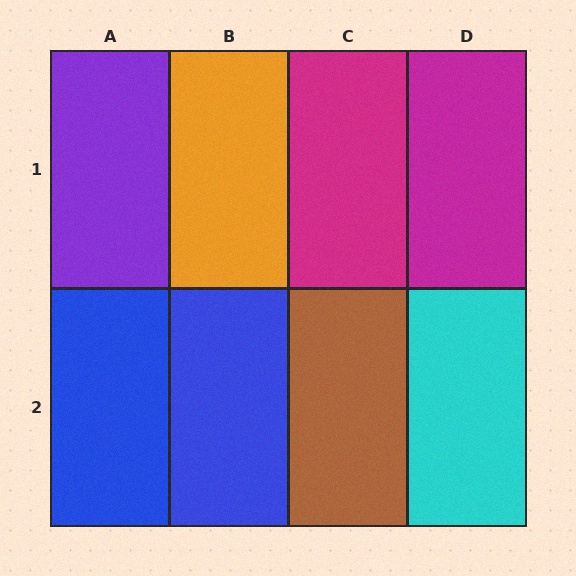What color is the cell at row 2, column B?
Blue.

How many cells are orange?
1 cell is orange.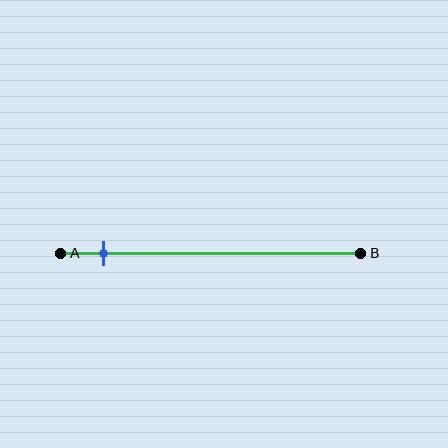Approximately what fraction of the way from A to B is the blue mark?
The blue mark is approximately 15% of the way from A to B.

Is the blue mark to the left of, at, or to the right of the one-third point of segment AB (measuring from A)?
The blue mark is to the left of the one-third point of segment AB.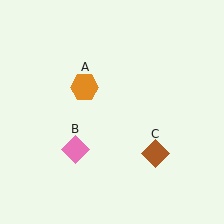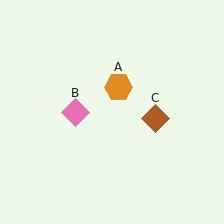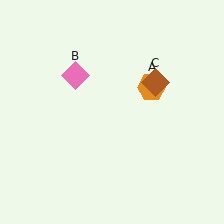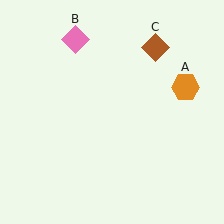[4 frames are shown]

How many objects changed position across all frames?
3 objects changed position: orange hexagon (object A), pink diamond (object B), brown diamond (object C).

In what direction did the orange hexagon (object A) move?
The orange hexagon (object A) moved right.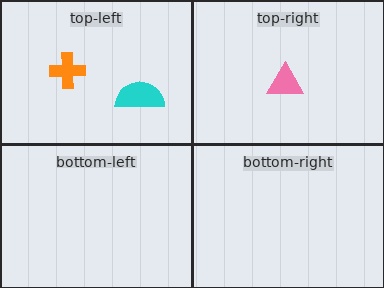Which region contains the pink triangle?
The top-right region.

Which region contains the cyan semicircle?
The top-left region.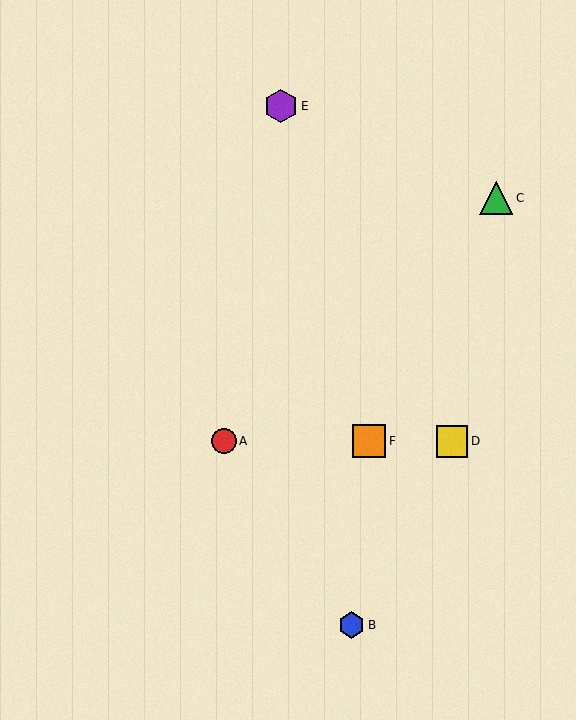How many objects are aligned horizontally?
3 objects (A, D, F) are aligned horizontally.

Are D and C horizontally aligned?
No, D is at y≈441 and C is at y≈198.